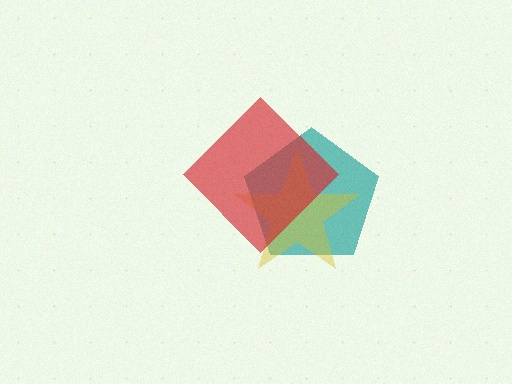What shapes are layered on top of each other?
The layered shapes are: a teal pentagon, a yellow star, a red diamond.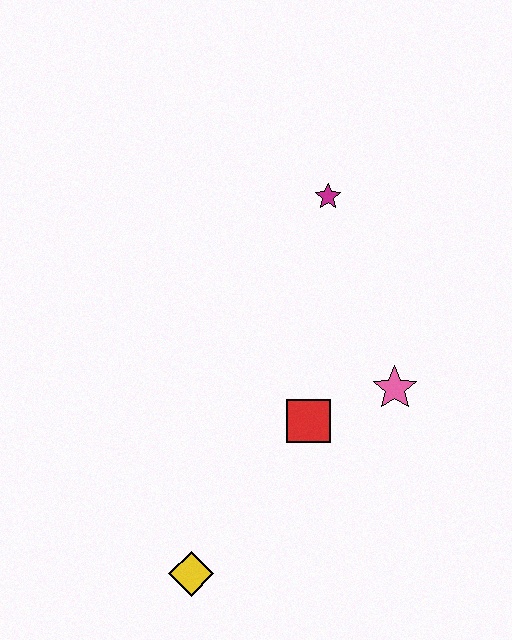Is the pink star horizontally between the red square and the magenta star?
No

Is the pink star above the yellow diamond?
Yes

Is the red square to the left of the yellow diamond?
No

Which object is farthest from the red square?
The magenta star is farthest from the red square.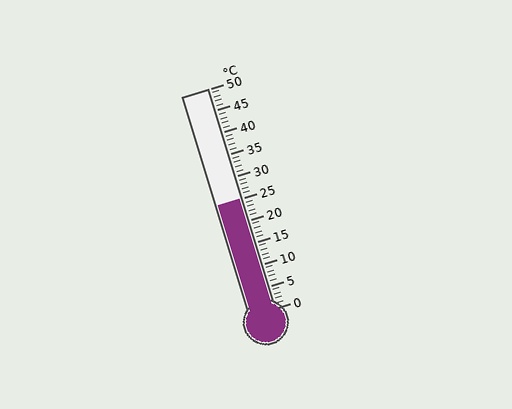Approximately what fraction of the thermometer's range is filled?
The thermometer is filled to approximately 50% of its range.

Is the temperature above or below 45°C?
The temperature is below 45°C.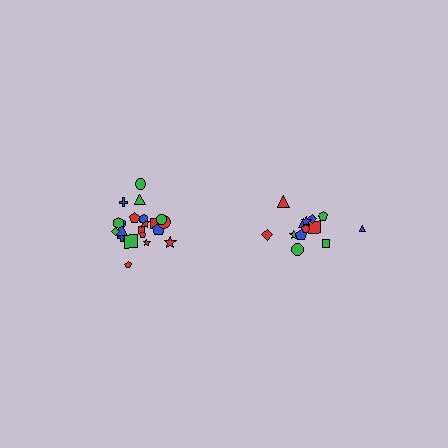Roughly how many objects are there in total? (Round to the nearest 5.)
Roughly 35 objects in total.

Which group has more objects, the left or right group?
The left group.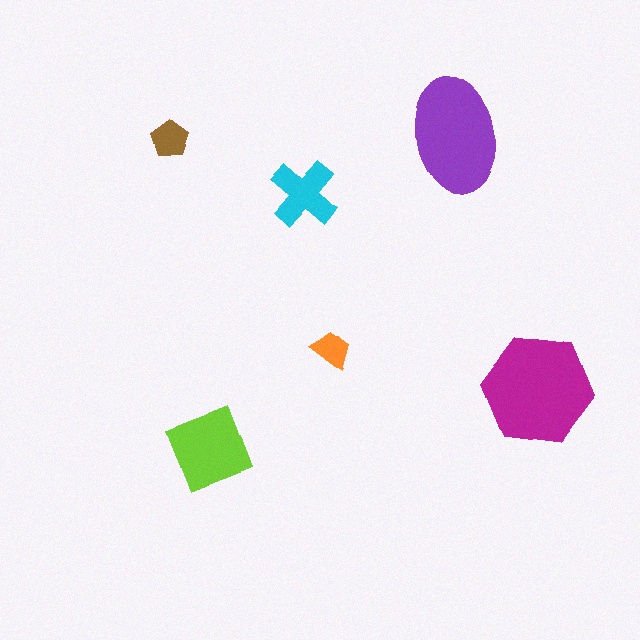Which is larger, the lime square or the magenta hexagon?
The magenta hexagon.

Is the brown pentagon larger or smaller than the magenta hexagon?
Smaller.